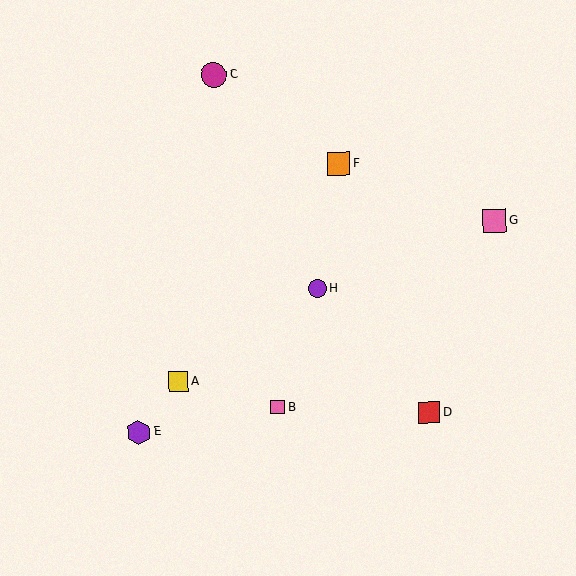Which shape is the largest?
The magenta circle (labeled C) is the largest.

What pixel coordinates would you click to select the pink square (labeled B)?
Click at (278, 407) to select the pink square B.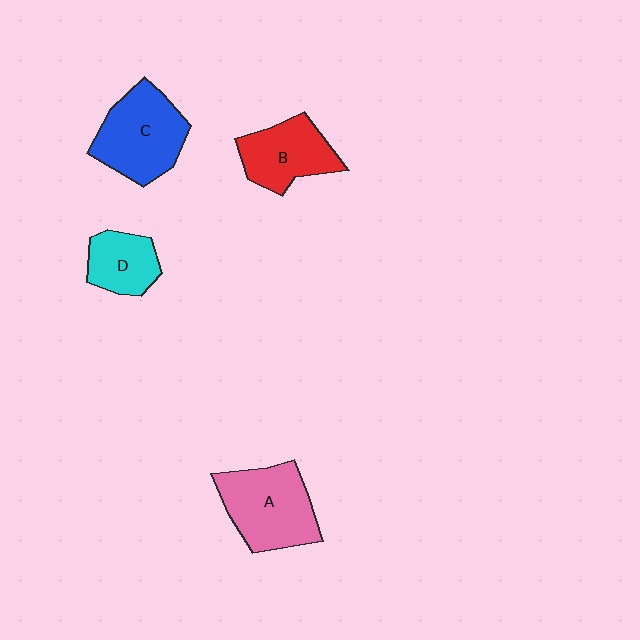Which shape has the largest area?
Shape A (pink).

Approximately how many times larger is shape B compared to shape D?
Approximately 1.3 times.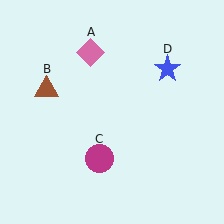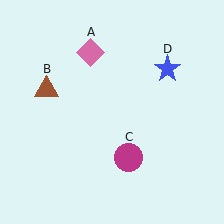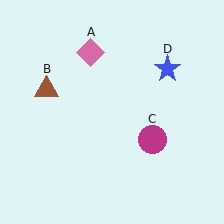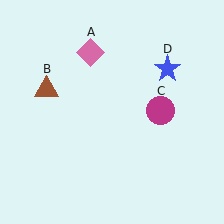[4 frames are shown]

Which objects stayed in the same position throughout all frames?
Pink diamond (object A) and brown triangle (object B) and blue star (object D) remained stationary.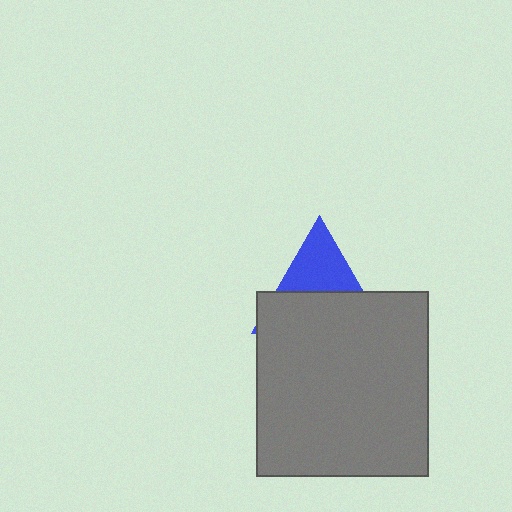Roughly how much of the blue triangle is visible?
A small part of it is visible (roughly 42%).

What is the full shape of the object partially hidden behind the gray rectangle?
The partially hidden object is a blue triangle.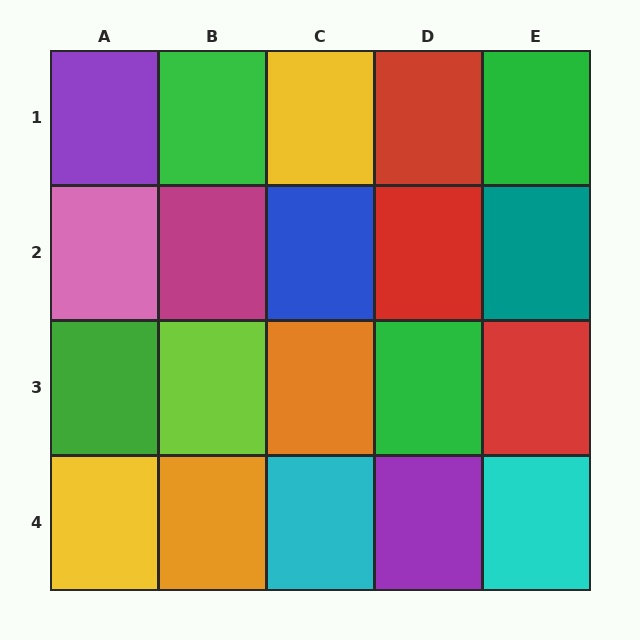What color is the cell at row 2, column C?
Blue.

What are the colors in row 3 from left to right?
Green, lime, orange, green, red.